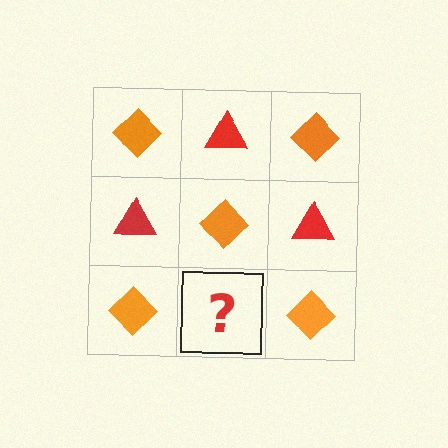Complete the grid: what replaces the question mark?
The question mark should be replaced with a red triangle.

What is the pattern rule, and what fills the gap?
The rule is that it alternates orange diamond and red triangle in a checkerboard pattern. The gap should be filled with a red triangle.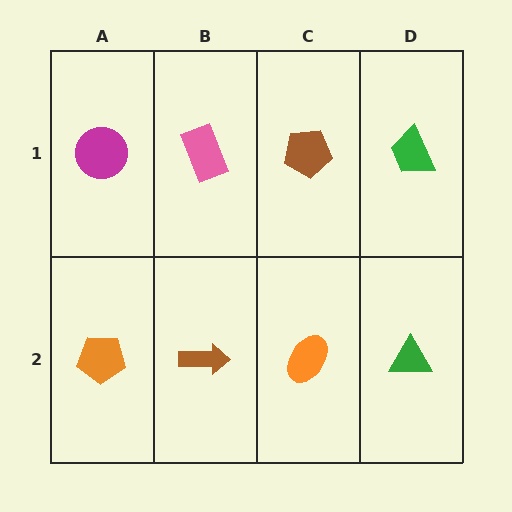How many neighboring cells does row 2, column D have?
2.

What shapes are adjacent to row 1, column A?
An orange pentagon (row 2, column A), a pink rectangle (row 1, column B).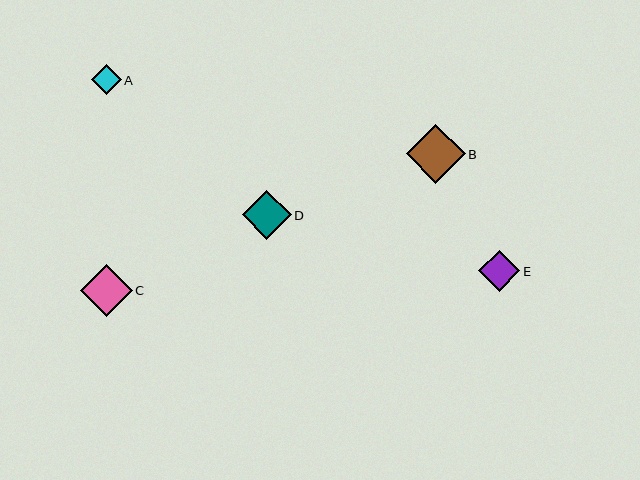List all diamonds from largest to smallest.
From largest to smallest: B, C, D, E, A.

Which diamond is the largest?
Diamond B is the largest with a size of approximately 59 pixels.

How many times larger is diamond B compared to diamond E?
Diamond B is approximately 1.4 times the size of diamond E.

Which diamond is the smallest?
Diamond A is the smallest with a size of approximately 29 pixels.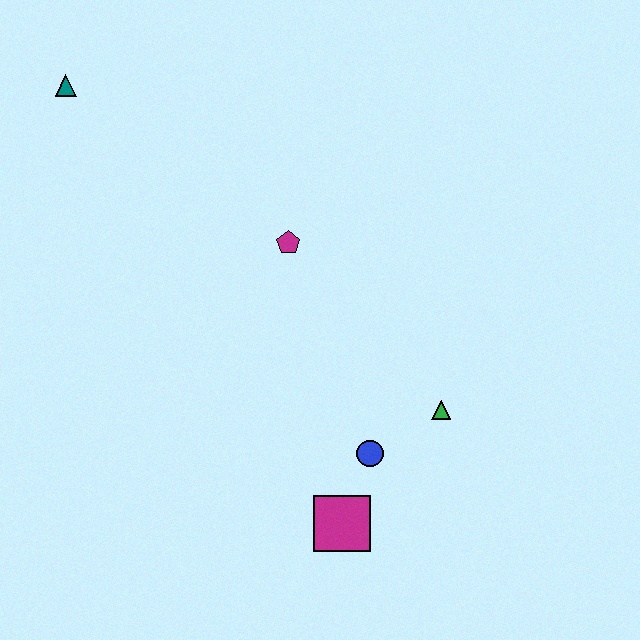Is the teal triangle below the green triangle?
No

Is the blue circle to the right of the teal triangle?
Yes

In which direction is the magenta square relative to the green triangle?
The magenta square is below the green triangle.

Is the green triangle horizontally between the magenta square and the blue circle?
No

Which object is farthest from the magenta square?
The teal triangle is farthest from the magenta square.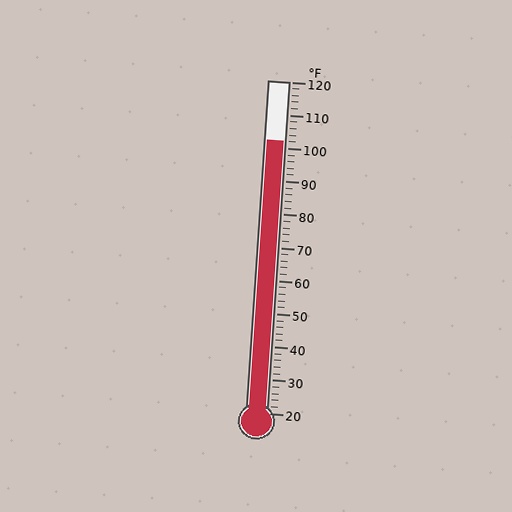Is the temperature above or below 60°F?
The temperature is above 60°F.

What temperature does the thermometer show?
The thermometer shows approximately 102°F.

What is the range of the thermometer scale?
The thermometer scale ranges from 20°F to 120°F.